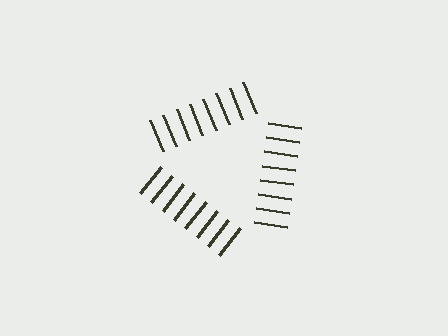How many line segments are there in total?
24 — 8 along each of the 3 edges.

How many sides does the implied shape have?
3 sides — the line-ends trace a triangle.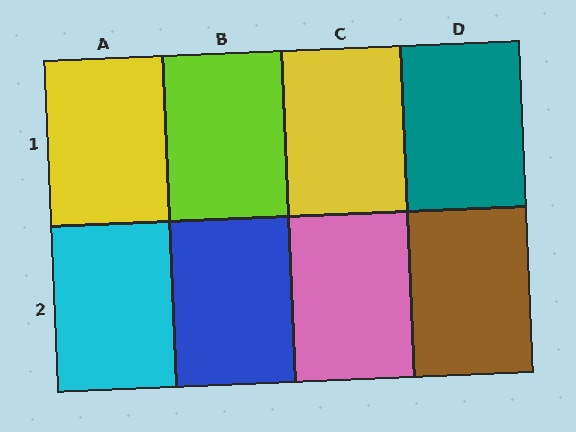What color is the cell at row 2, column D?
Brown.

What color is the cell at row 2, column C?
Pink.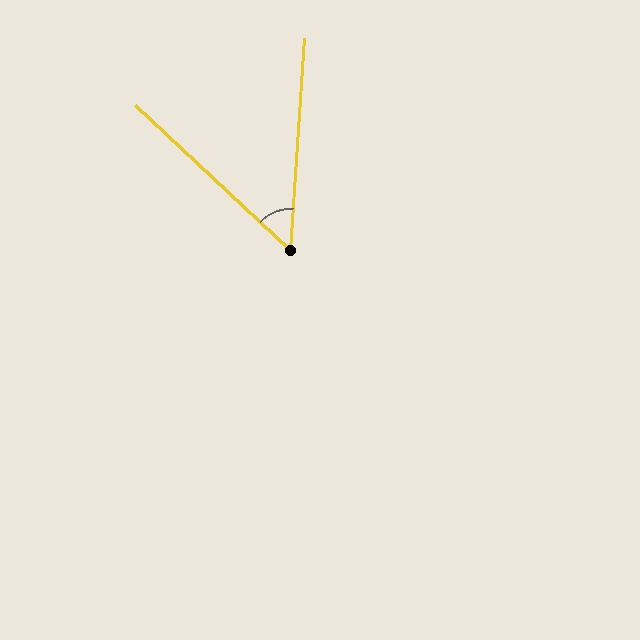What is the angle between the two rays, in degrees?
Approximately 51 degrees.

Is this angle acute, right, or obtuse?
It is acute.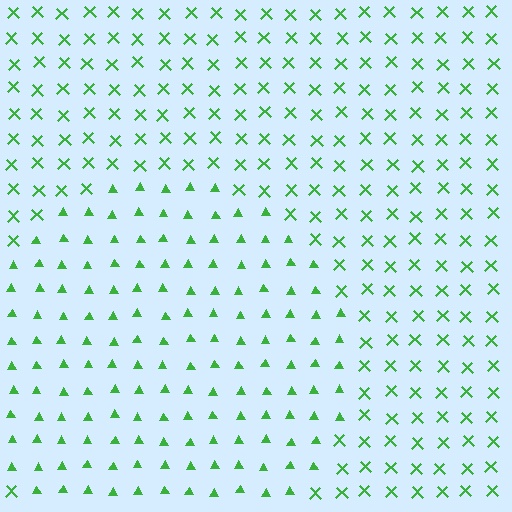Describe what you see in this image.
The image is filled with small green elements arranged in a uniform grid. A circle-shaped region contains triangles, while the surrounding area contains X marks. The boundary is defined purely by the change in element shape.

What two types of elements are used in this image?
The image uses triangles inside the circle region and X marks outside it.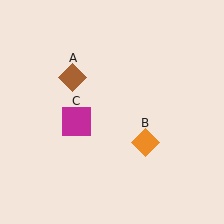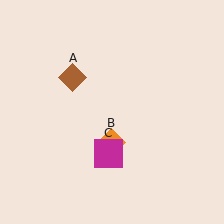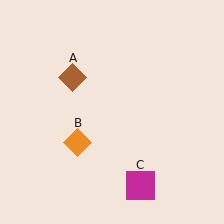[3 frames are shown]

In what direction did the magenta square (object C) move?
The magenta square (object C) moved down and to the right.